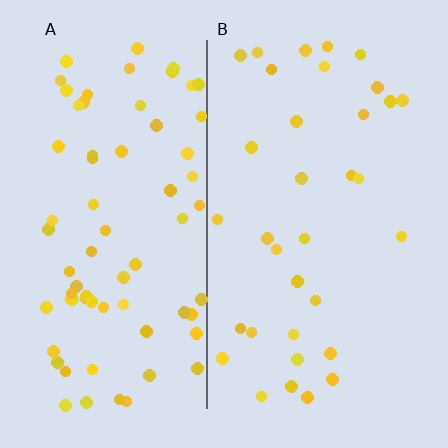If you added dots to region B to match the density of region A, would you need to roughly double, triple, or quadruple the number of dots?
Approximately double.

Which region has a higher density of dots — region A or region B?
A (the left).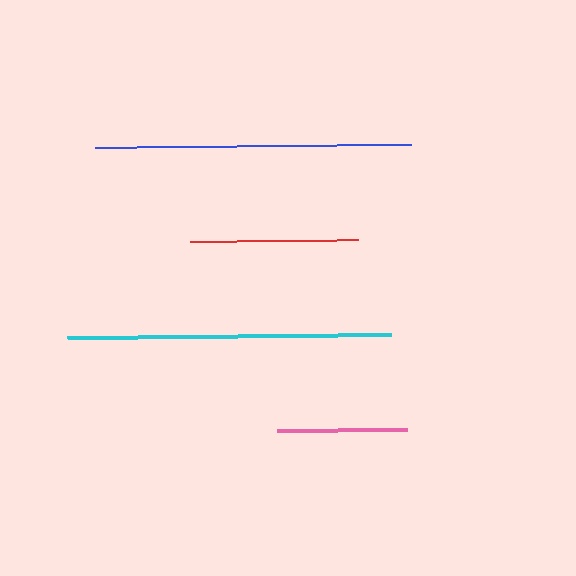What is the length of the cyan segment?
The cyan segment is approximately 324 pixels long.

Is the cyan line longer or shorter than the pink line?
The cyan line is longer than the pink line.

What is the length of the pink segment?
The pink segment is approximately 130 pixels long.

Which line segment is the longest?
The cyan line is the longest at approximately 324 pixels.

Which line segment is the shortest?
The pink line is the shortest at approximately 130 pixels.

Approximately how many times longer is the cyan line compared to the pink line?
The cyan line is approximately 2.5 times the length of the pink line.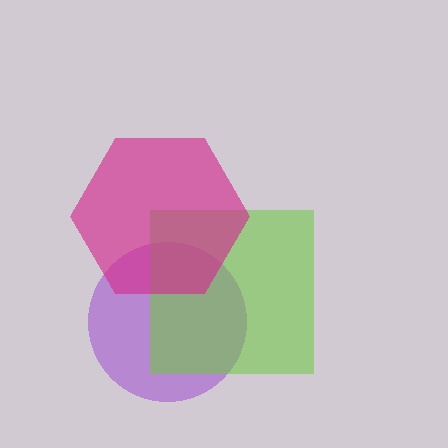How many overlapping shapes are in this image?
There are 3 overlapping shapes in the image.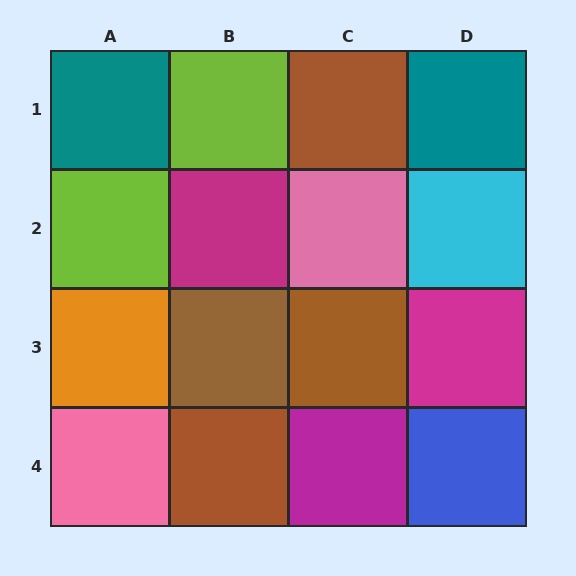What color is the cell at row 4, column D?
Blue.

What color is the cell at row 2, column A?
Lime.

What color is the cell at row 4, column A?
Pink.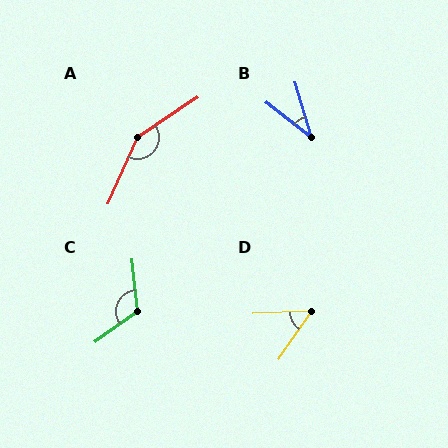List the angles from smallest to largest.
B (35°), D (52°), C (119°), A (148°).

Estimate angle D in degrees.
Approximately 52 degrees.